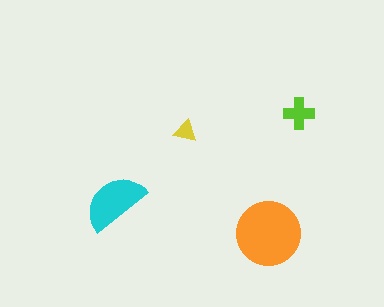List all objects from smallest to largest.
The yellow triangle, the lime cross, the cyan semicircle, the orange circle.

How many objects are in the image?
There are 4 objects in the image.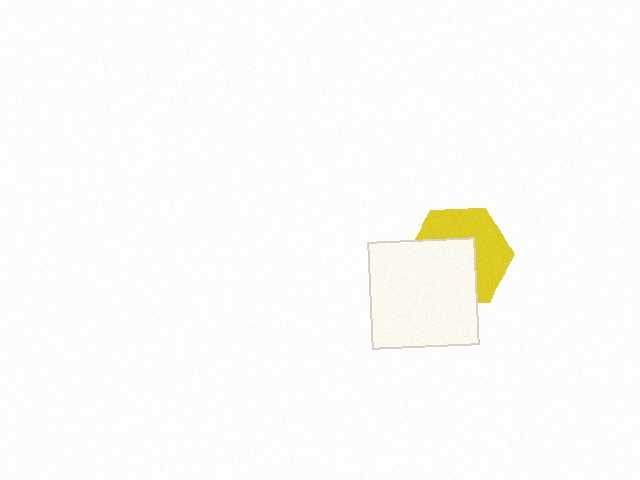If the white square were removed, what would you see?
You would see the complete yellow hexagon.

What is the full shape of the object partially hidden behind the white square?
The partially hidden object is a yellow hexagon.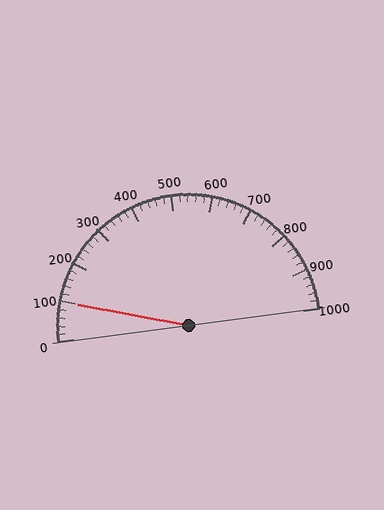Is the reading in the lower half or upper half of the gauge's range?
The reading is in the lower half of the range (0 to 1000).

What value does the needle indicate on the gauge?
The needle indicates approximately 100.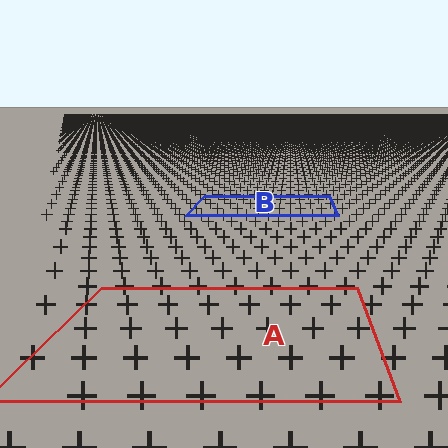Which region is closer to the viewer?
Region A is closer. The texture elements there are larger and more spread out.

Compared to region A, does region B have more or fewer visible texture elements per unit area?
Region B has more texture elements per unit area — they are packed more densely because it is farther away.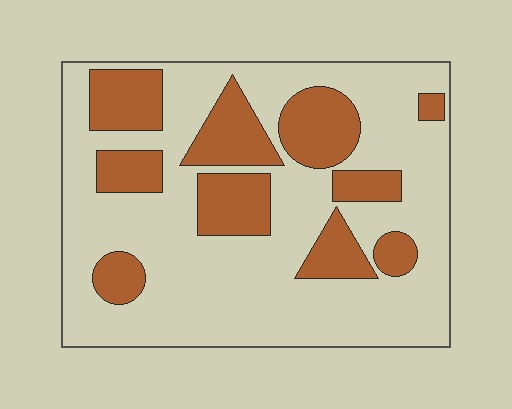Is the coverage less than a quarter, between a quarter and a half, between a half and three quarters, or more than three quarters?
Between a quarter and a half.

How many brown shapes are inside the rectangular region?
10.